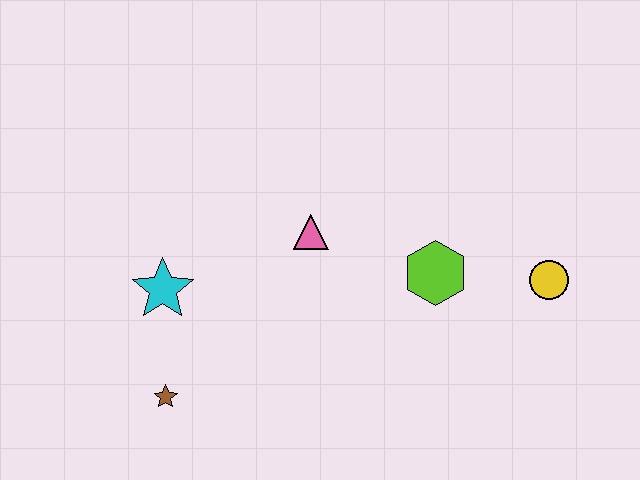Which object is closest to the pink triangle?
The lime hexagon is closest to the pink triangle.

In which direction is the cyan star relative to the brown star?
The cyan star is above the brown star.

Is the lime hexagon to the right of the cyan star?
Yes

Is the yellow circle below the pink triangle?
Yes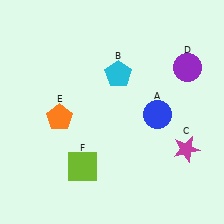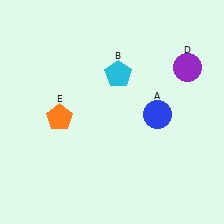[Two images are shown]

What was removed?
The lime square (F), the magenta star (C) were removed in Image 2.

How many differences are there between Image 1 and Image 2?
There are 2 differences between the two images.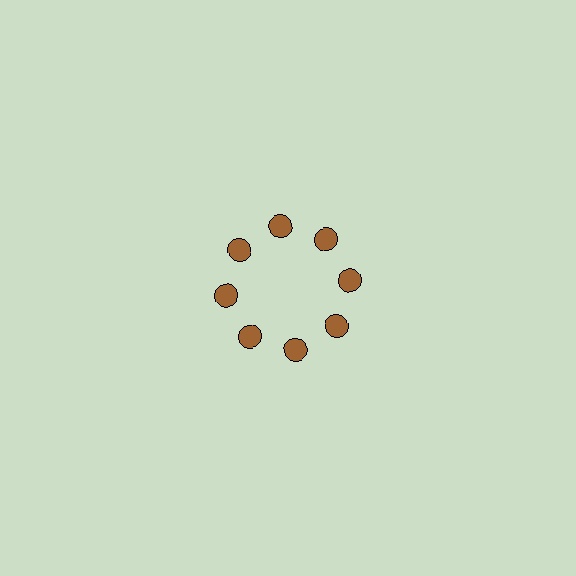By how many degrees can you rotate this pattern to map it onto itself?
The pattern maps onto itself every 45 degrees of rotation.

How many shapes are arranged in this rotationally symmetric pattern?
There are 8 shapes, arranged in 8 groups of 1.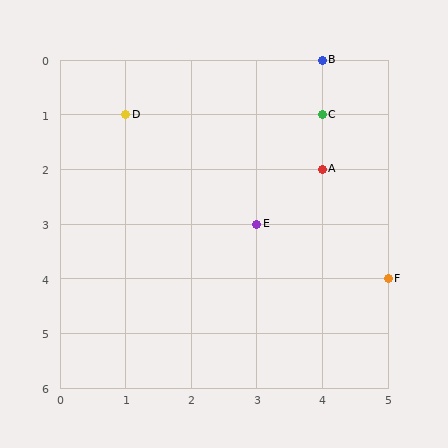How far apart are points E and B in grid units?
Points E and B are 1 column and 3 rows apart (about 3.2 grid units diagonally).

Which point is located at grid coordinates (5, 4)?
Point F is at (5, 4).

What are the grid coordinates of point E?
Point E is at grid coordinates (3, 3).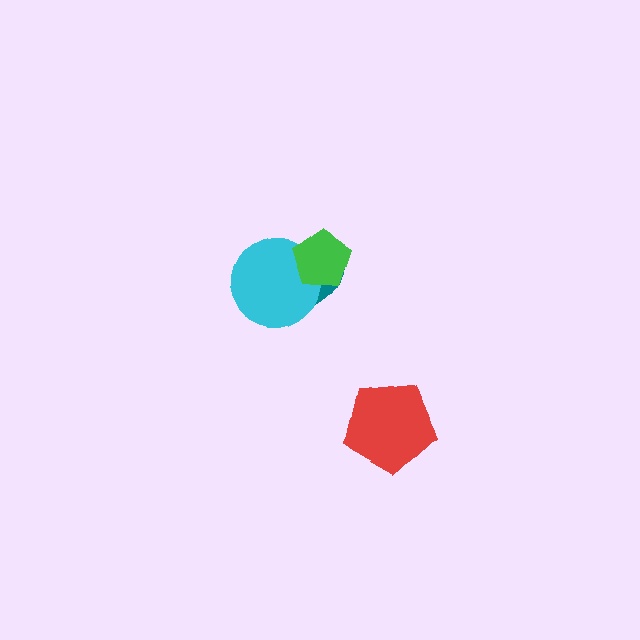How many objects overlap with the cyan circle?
2 objects overlap with the cyan circle.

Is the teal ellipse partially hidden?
Yes, it is partially covered by another shape.